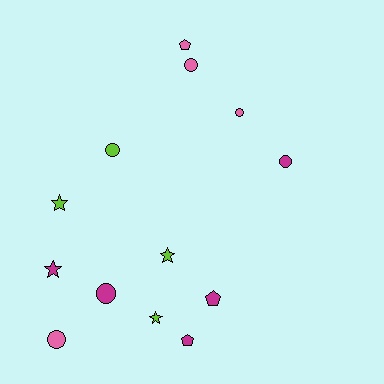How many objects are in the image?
There are 13 objects.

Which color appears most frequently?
Magenta, with 5 objects.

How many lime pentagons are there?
There are no lime pentagons.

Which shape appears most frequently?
Circle, with 6 objects.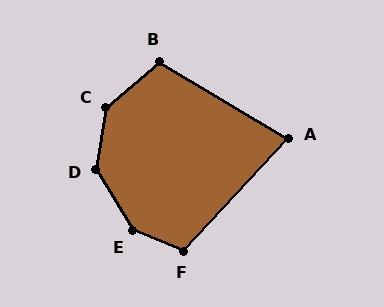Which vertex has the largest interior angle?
E, at approximately 142 degrees.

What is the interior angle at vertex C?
Approximately 140 degrees (obtuse).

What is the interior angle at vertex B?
Approximately 108 degrees (obtuse).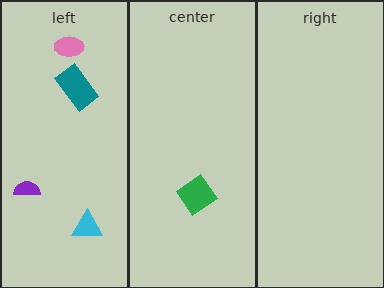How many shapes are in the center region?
1.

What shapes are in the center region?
The green diamond.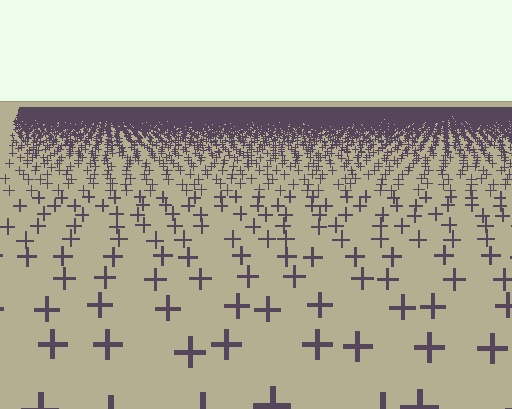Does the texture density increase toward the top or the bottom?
Density increases toward the top.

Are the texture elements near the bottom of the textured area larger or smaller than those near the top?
Larger. Near the bottom, elements are closer to the viewer and appear at a bigger on-screen size.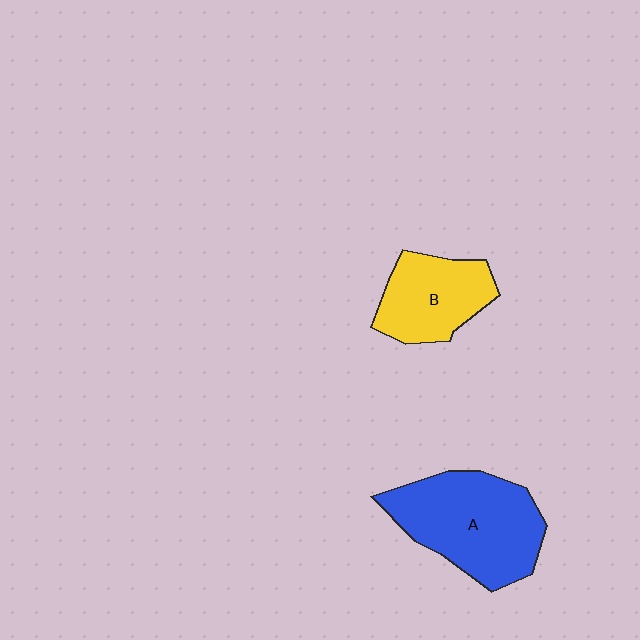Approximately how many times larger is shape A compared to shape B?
Approximately 1.6 times.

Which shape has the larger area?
Shape A (blue).